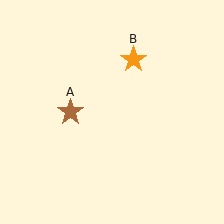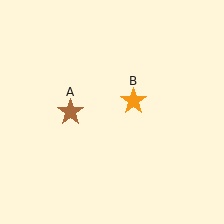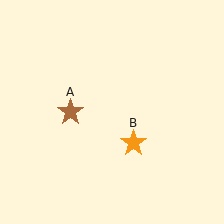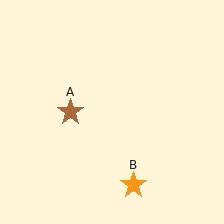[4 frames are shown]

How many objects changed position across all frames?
1 object changed position: orange star (object B).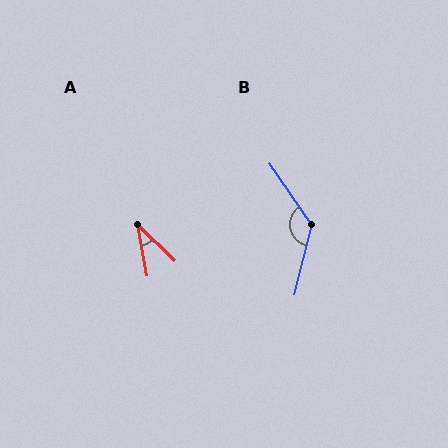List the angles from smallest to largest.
A (35°), B (131°).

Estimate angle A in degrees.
Approximately 35 degrees.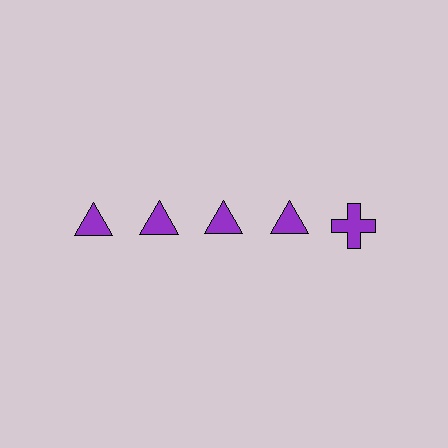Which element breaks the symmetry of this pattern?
The purple cross in the top row, rightmost column breaks the symmetry. All other shapes are purple triangles.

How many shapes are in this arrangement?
There are 5 shapes arranged in a grid pattern.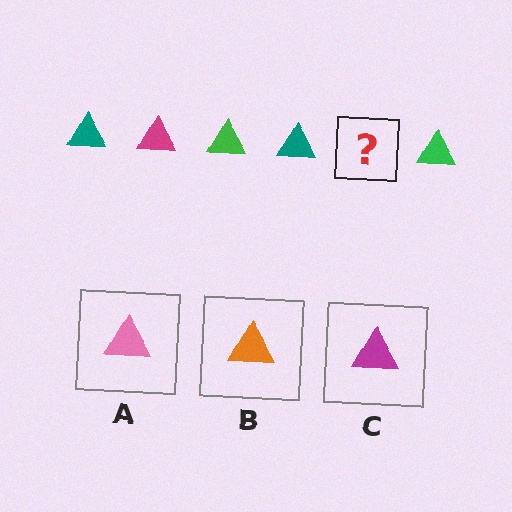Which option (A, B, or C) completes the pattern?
C.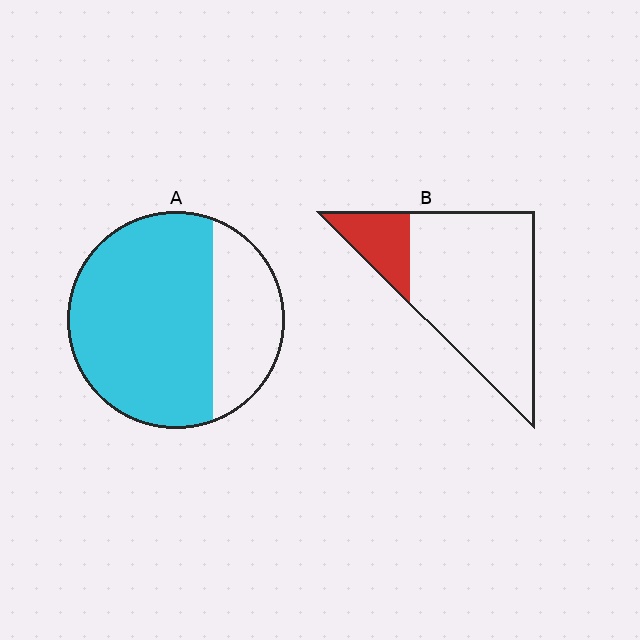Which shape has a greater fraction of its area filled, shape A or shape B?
Shape A.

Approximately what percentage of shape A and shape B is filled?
A is approximately 70% and B is approximately 20%.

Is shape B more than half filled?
No.